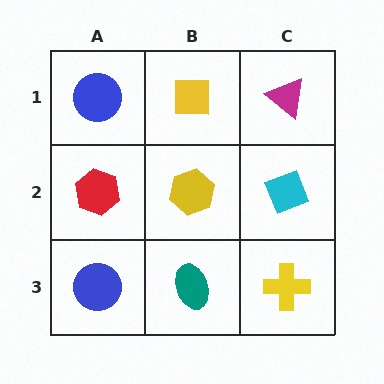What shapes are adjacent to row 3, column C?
A cyan diamond (row 2, column C), a teal ellipse (row 3, column B).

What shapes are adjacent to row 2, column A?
A blue circle (row 1, column A), a blue circle (row 3, column A), a yellow hexagon (row 2, column B).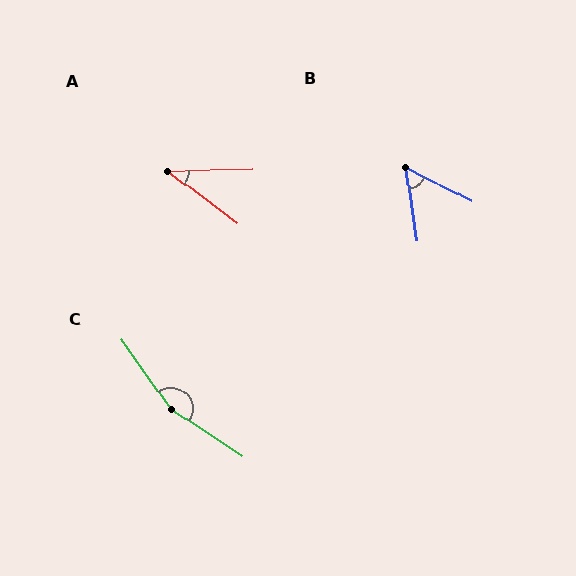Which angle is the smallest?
A, at approximately 39 degrees.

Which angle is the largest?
C, at approximately 159 degrees.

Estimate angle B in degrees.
Approximately 54 degrees.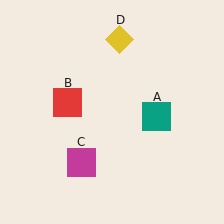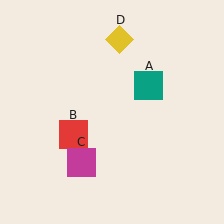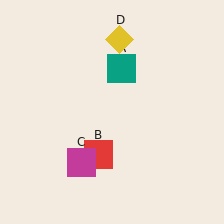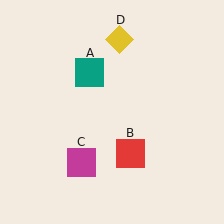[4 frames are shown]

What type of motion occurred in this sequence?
The teal square (object A), red square (object B) rotated counterclockwise around the center of the scene.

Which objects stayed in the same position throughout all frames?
Magenta square (object C) and yellow diamond (object D) remained stationary.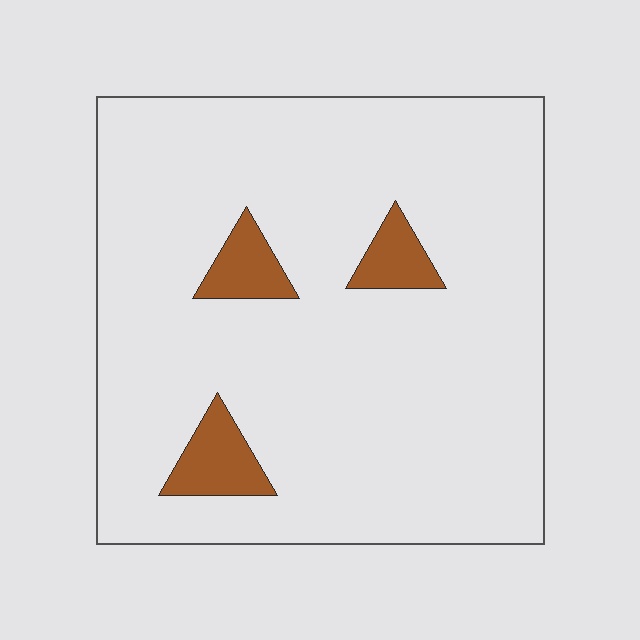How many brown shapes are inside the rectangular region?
3.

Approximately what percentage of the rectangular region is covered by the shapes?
Approximately 10%.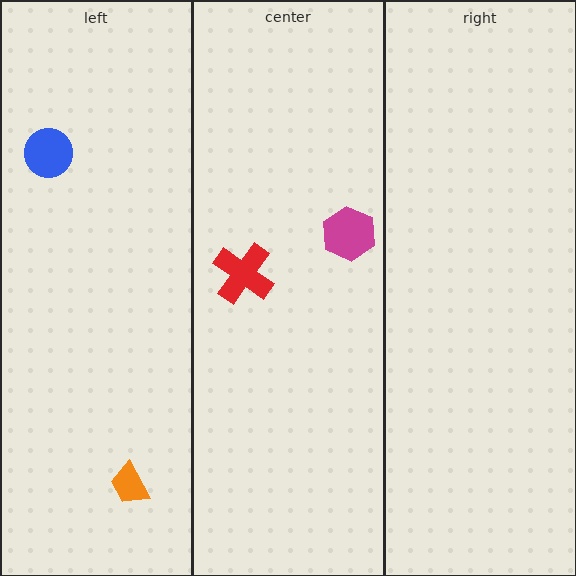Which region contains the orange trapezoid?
The left region.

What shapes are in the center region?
The red cross, the magenta hexagon.